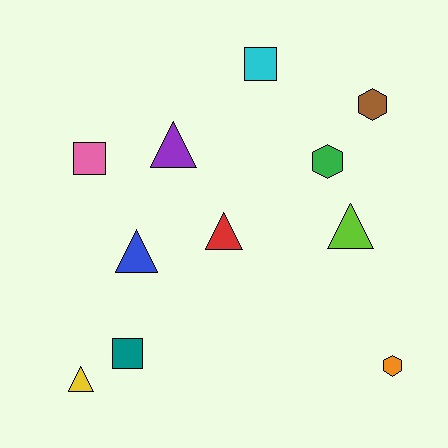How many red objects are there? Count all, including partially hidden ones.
There is 1 red object.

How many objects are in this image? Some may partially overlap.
There are 11 objects.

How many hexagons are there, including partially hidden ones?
There are 3 hexagons.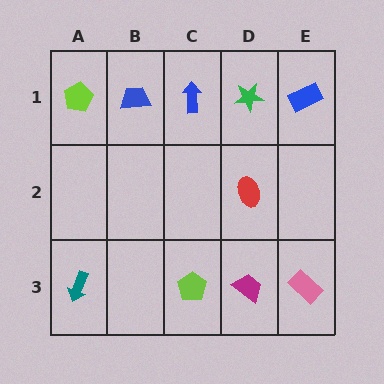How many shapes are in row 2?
1 shape.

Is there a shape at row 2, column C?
No, that cell is empty.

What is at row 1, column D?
A green star.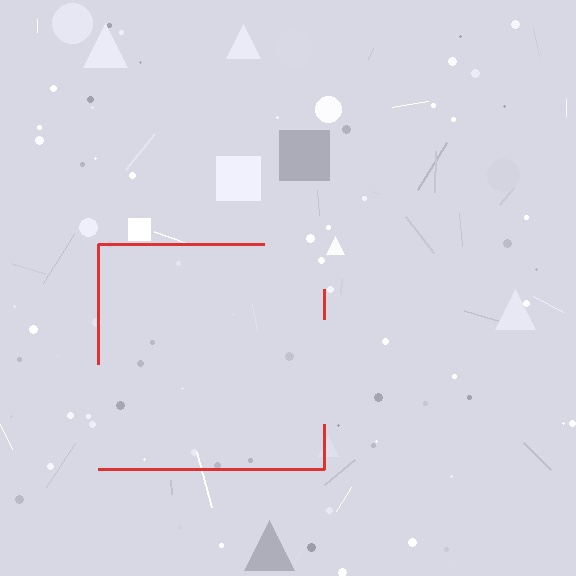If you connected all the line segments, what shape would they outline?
They would outline a square.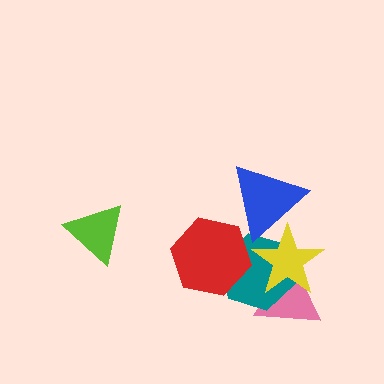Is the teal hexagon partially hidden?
Yes, it is partially covered by another shape.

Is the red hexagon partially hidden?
No, no other shape covers it.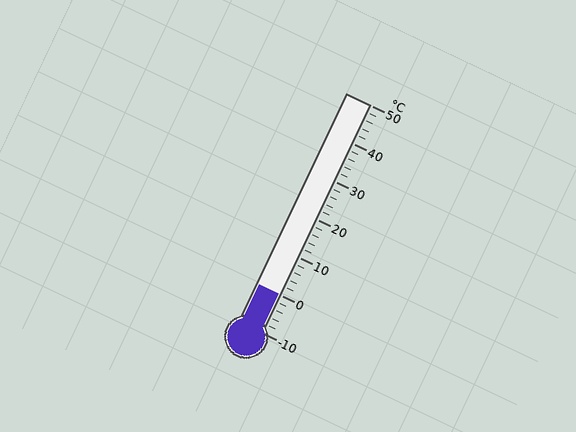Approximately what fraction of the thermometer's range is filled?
The thermometer is filled to approximately 15% of its range.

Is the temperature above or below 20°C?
The temperature is below 20°C.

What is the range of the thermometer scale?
The thermometer scale ranges from -10°C to 50°C.